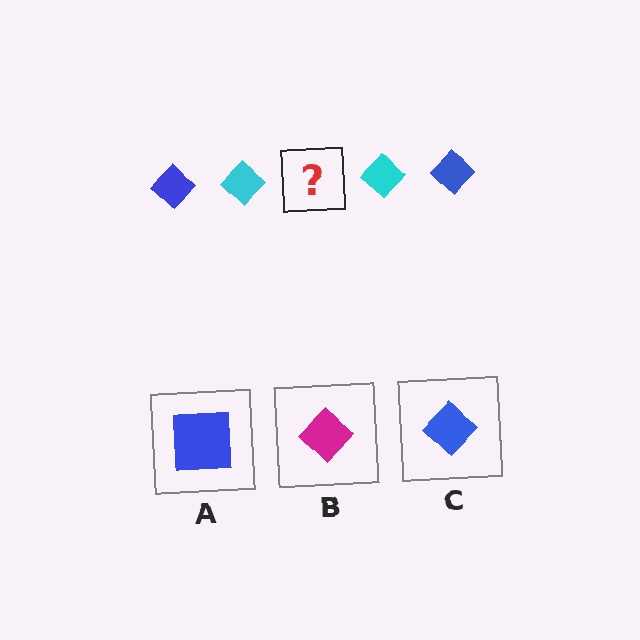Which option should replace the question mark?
Option C.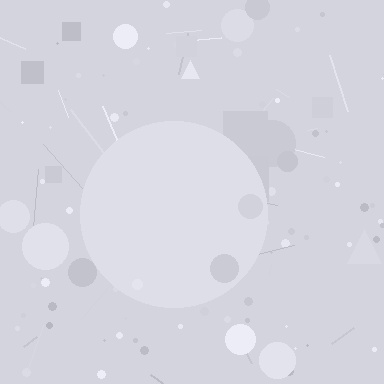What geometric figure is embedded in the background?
A circle is embedded in the background.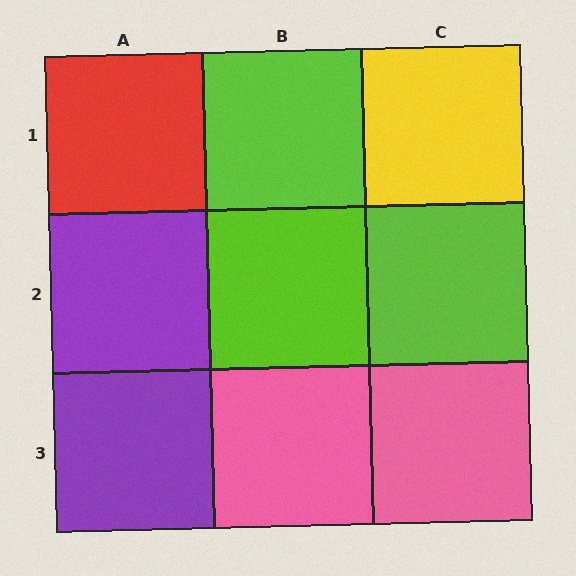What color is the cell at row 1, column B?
Lime.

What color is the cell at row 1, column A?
Red.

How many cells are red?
1 cell is red.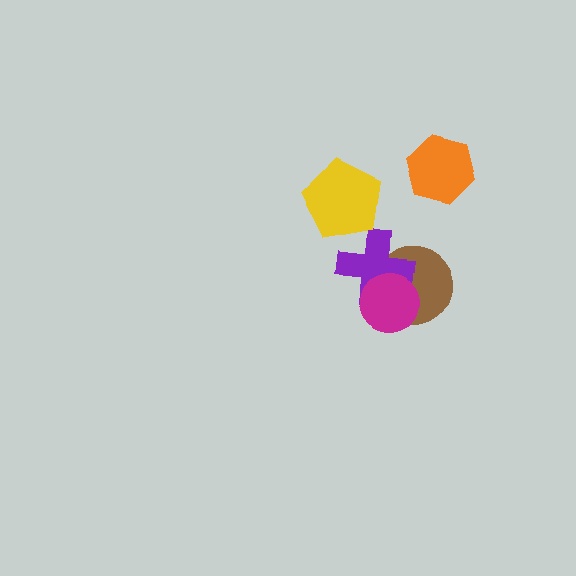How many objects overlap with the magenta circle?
2 objects overlap with the magenta circle.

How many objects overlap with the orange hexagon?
0 objects overlap with the orange hexagon.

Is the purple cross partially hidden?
Yes, it is partially covered by another shape.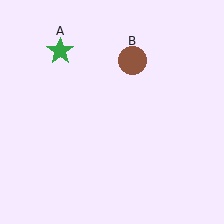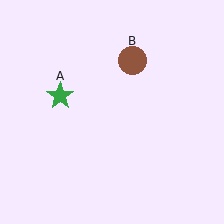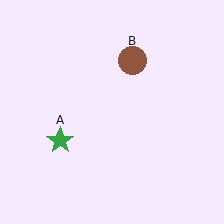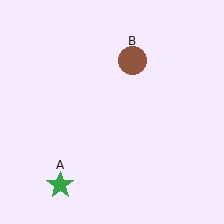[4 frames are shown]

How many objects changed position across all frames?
1 object changed position: green star (object A).